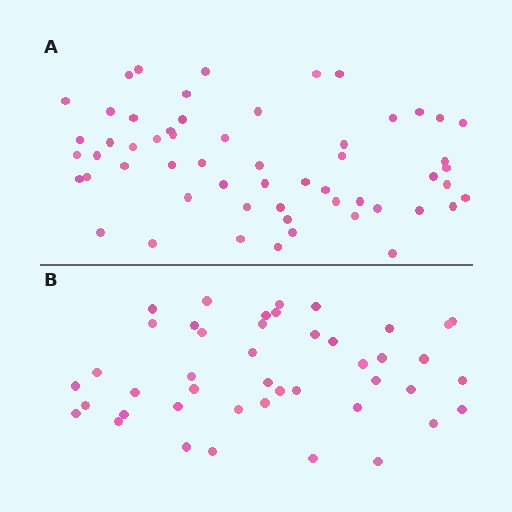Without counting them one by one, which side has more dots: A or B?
Region A (the top region) has more dots.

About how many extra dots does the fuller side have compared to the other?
Region A has approximately 15 more dots than region B.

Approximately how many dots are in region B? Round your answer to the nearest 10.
About 40 dots. (The exact count is 44, which rounds to 40.)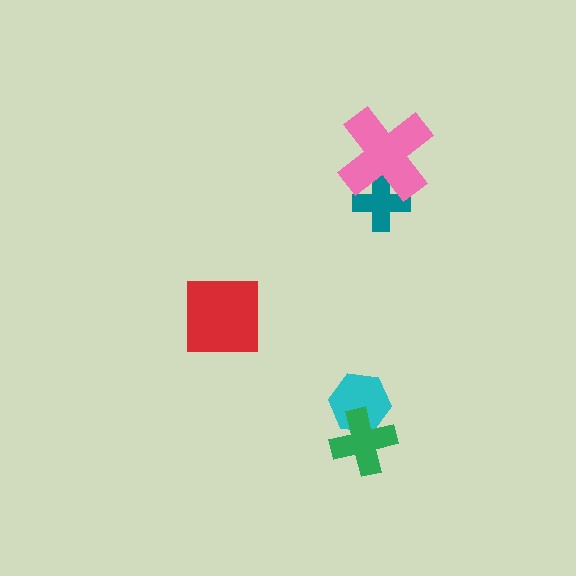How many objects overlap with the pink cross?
1 object overlaps with the pink cross.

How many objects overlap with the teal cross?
1 object overlaps with the teal cross.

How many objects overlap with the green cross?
1 object overlaps with the green cross.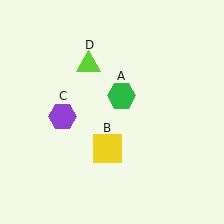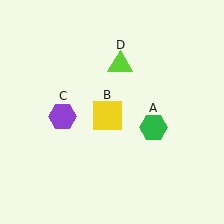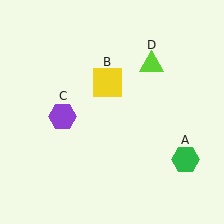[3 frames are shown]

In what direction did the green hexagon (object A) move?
The green hexagon (object A) moved down and to the right.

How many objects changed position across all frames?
3 objects changed position: green hexagon (object A), yellow square (object B), lime triangle (object D).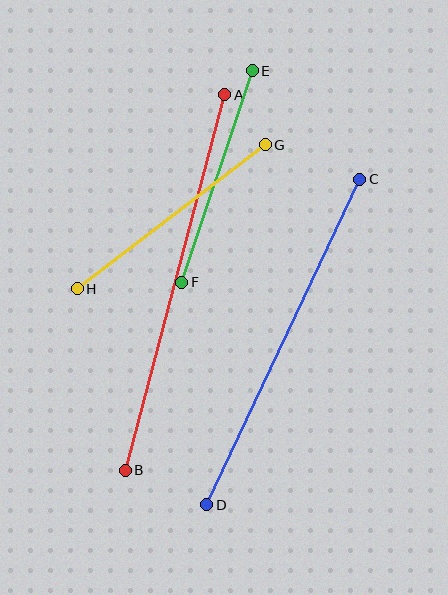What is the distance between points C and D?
The distance is approximately 360 pixels.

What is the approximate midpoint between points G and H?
The midpoint is at approximately (171, 217) pixels.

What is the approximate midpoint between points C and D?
The midpoint is at approximately (283, 342) pixels.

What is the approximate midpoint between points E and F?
The midpoint is at approximately (217, 176) pixels.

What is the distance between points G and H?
The distance is approximately 237 pixels.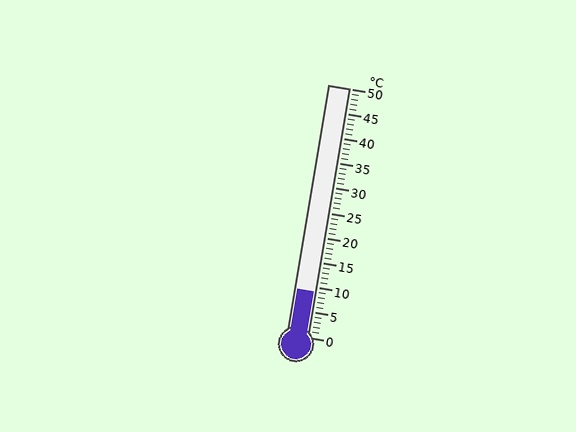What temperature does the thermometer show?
The thermometer shows approximately 9°C.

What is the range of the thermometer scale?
The thermometer scale ranges from 0°C to 50°C.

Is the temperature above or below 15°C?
The temperature is below 15°C.